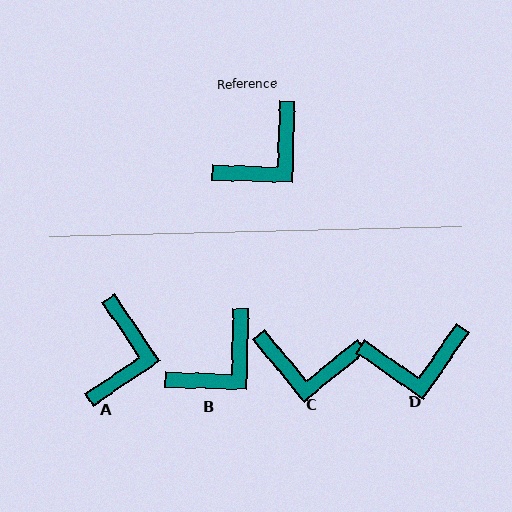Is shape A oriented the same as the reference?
No, it is off by about 36 degrees.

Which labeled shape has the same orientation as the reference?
B.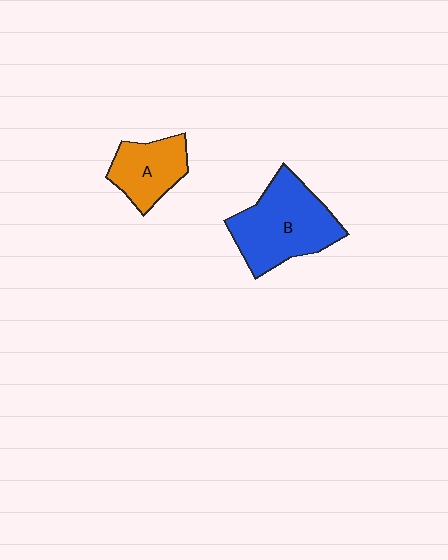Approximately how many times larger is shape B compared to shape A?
Approximately 1.7 times.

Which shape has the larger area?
Shape B (blue).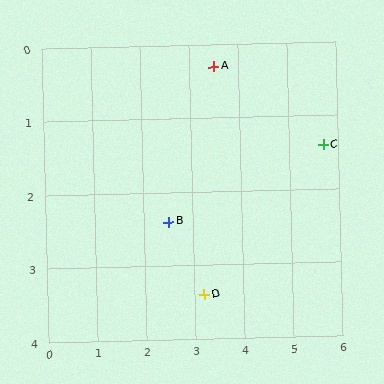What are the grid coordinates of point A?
Point A is at approximately (3.5, 0.3).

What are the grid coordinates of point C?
Point C is at approximately (5.7, 1.4).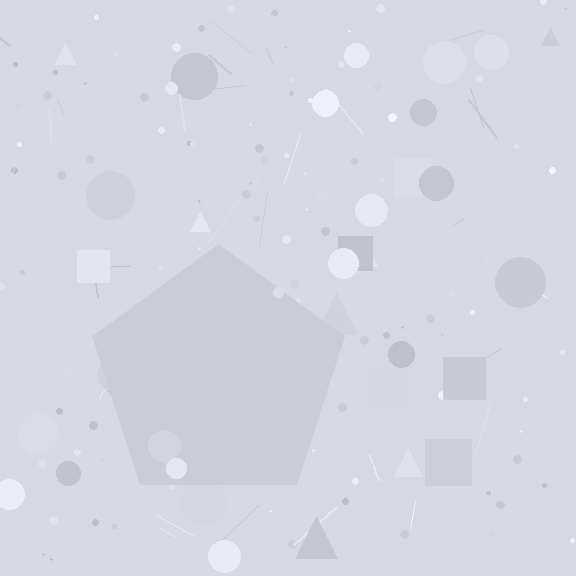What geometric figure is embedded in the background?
A pentagon is embedded in the background.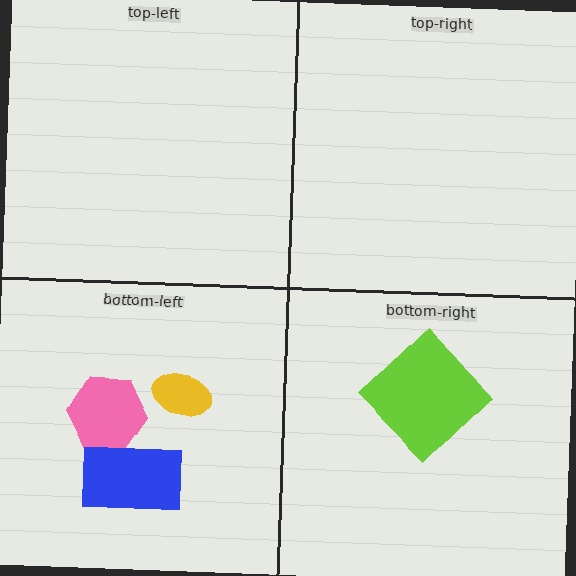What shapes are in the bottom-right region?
The lime diamond.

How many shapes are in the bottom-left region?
3.